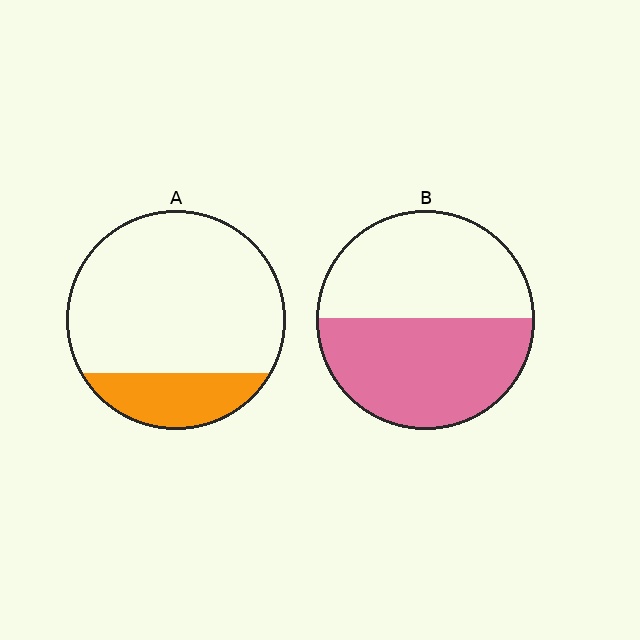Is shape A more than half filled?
No.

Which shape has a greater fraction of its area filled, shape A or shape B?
Shape B.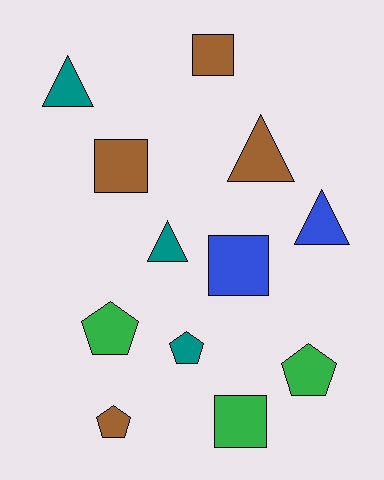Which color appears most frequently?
Brown, with 4 objects.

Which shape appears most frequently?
Square, with 4 objects.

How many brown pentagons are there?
There is 1 brown pentagon.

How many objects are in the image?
There are 12 objects.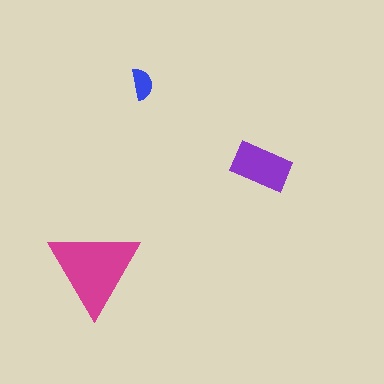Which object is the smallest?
The blue semicircle.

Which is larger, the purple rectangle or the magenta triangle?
The magenta triangle.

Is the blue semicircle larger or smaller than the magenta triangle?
Smaller.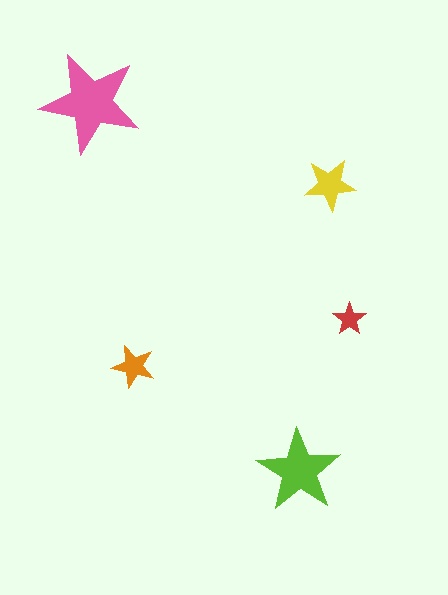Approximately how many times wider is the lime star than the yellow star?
About 1.5 times wider.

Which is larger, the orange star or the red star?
The orange one.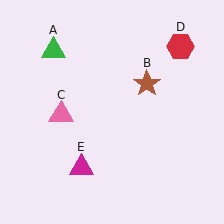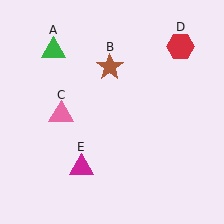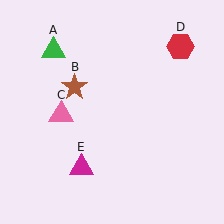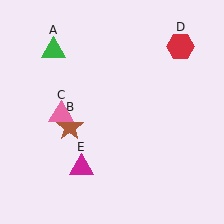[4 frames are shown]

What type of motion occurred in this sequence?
The brown star (object B) rotated counterclockwise around the center of the scene.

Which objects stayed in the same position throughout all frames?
Green triangle (object A) and pink triangle (object C) and red hexagon (object D) and magenta triangle (object E) remained stationary.